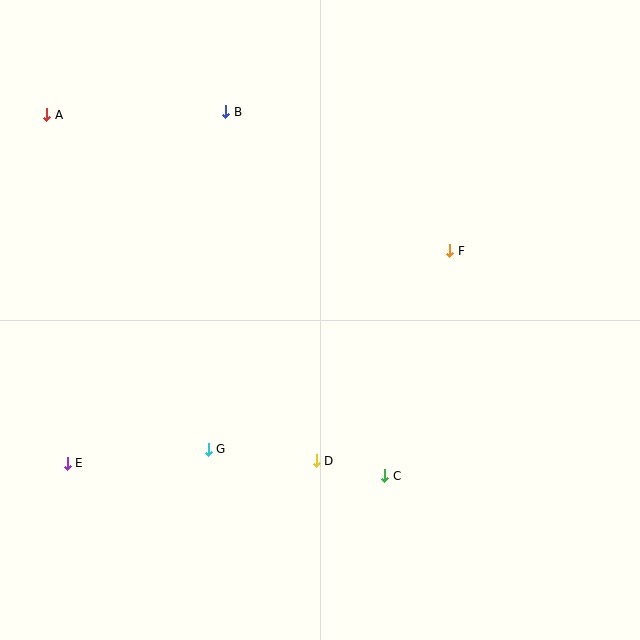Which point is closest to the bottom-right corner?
Point C is closest to the bottom-right corner.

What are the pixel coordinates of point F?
Point F is at (450, 251).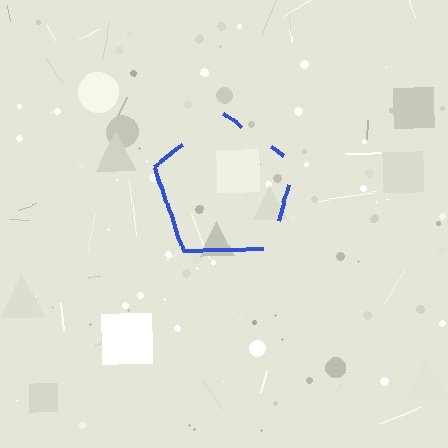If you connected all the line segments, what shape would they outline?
They would outline a pentagon.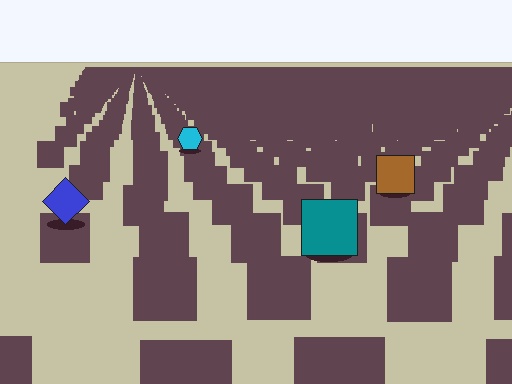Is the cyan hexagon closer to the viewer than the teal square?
No. The teal square is closer — you can tell from the texture gradient: the ground texture is coarser near it.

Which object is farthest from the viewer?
The cyan hexagon is farthest from the viewer. It appears smaller and the ground texture around it is denser.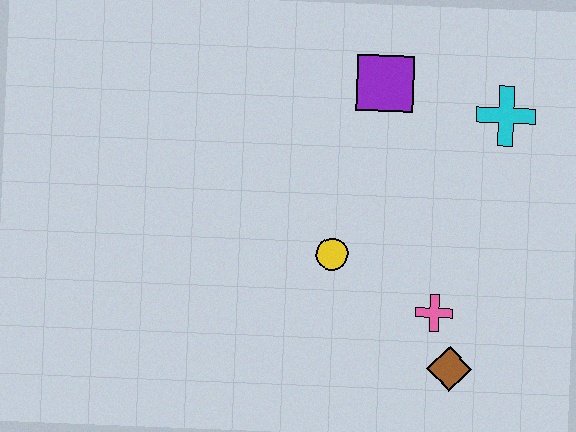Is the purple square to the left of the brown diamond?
Yes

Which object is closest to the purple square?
The cyan cross is closest to the purple square.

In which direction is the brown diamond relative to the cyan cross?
The brown diamond is below the cyan cross.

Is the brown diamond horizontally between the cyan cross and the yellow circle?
Yes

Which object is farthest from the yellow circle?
The cyan cross is farthest from the yellow circle.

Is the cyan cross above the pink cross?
Yes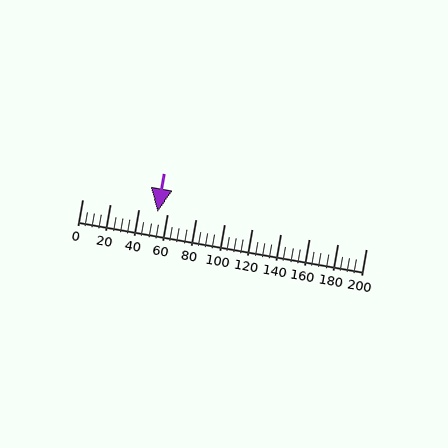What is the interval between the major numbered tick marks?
The major tick marks are spaced 20 units apart.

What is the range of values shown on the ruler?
The ruler shows values from 0 to 200.